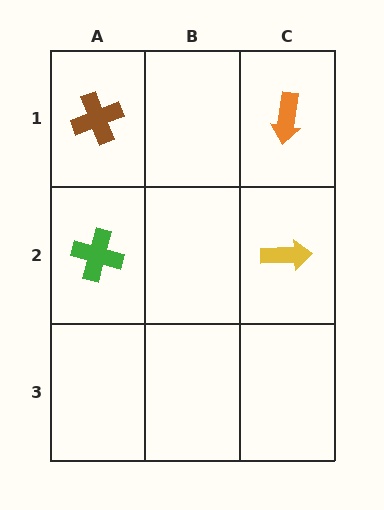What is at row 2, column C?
A yellow arrow.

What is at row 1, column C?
An orange arrow.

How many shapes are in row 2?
2 shapes.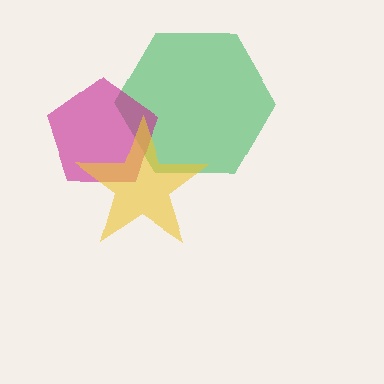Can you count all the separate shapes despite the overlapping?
Yes, there are 3 separate shapes.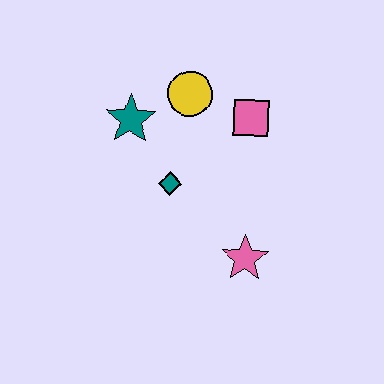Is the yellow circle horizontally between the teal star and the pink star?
Yes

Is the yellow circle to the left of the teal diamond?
No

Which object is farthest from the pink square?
The pink star is farthest from the pink square.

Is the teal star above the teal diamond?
Yes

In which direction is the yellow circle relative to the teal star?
The yellow circle is to the right of the teal star.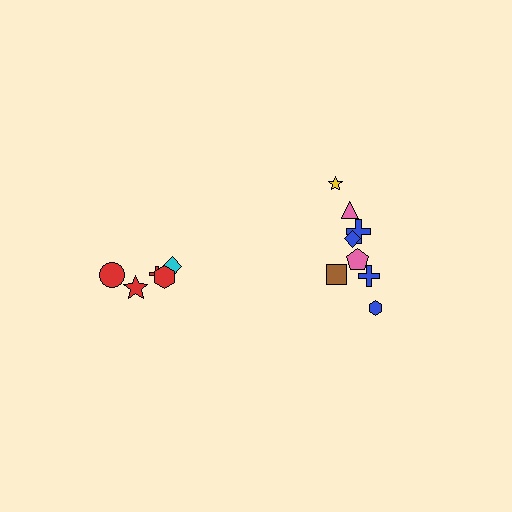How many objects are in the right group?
There are 8 objects.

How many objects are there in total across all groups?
There are 13 objects.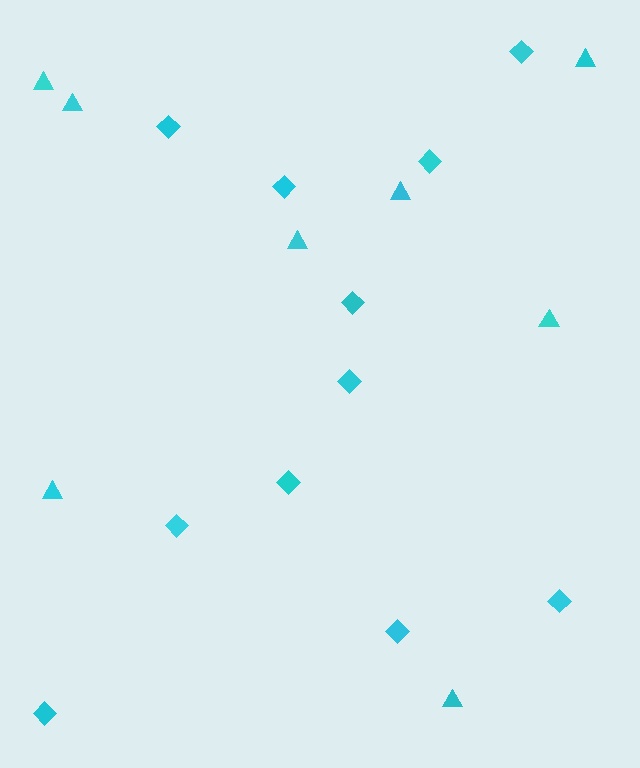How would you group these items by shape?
There are 2 groups: one group of triangles (8) and one group of diamonds (11).